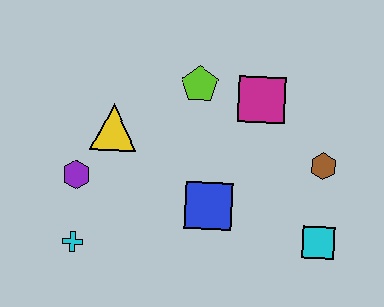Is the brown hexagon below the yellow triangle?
Yes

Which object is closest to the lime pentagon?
The magenta square is closest to the lime pentagon.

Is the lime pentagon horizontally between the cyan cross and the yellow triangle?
No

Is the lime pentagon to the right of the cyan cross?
Yes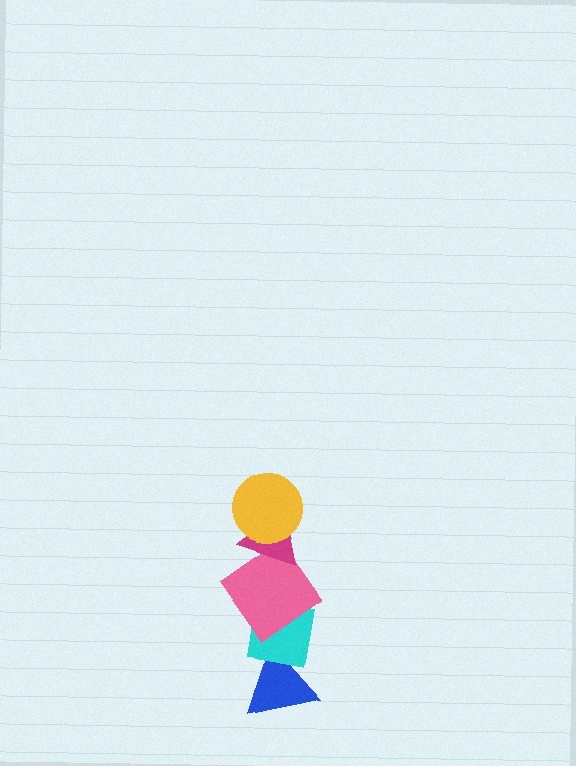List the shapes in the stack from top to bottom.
From top to bottom: the yellow circle, the magenta triangle, the pink diamond, the cyan square, the blue triangle.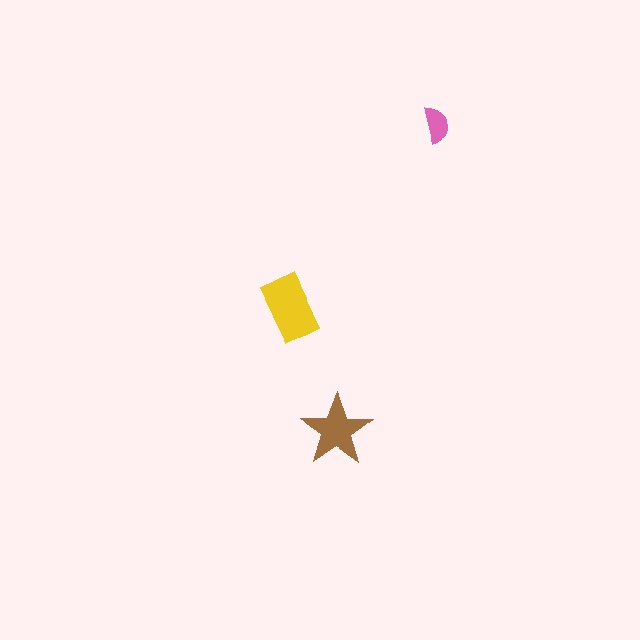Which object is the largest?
The yellow rectangle.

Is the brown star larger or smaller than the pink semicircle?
Larger.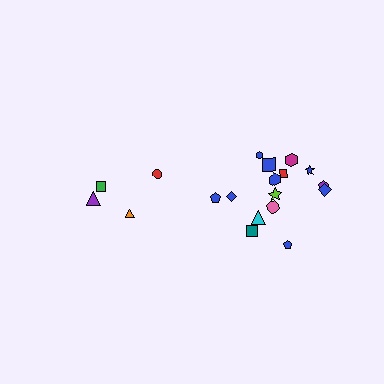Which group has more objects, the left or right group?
The right group.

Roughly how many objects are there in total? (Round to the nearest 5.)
Roughly 20 objects in total.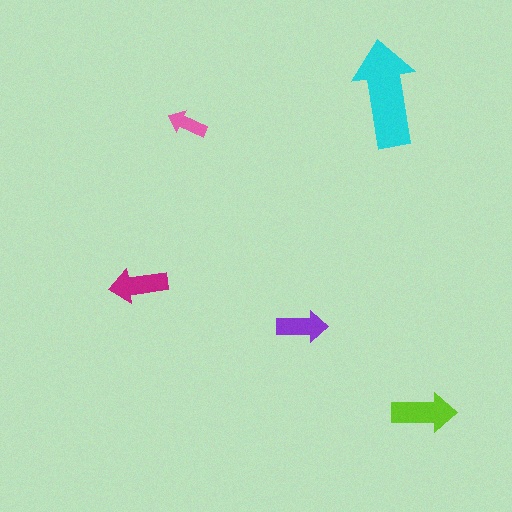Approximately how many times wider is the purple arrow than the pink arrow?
About 1.5 times wider.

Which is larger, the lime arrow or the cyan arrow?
The cyan one.